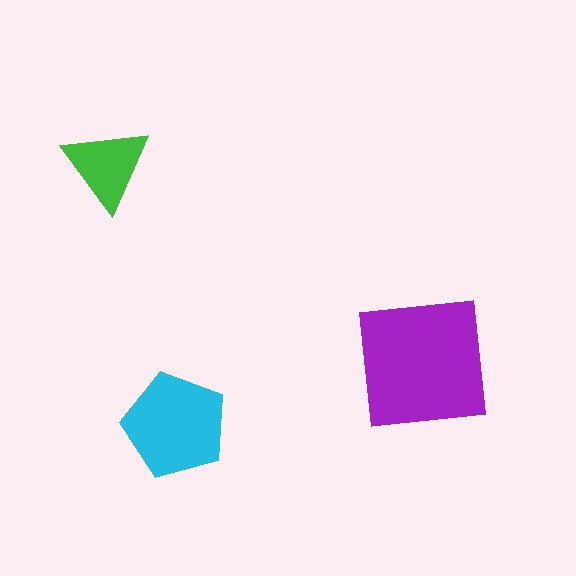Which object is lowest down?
The cyan pentagon is bottommost.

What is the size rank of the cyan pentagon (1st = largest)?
2nd.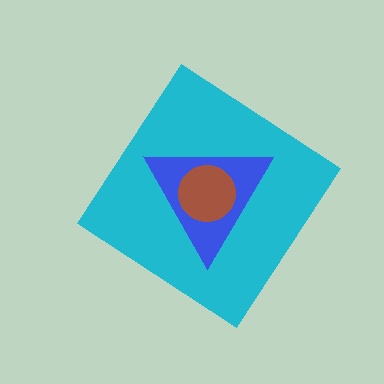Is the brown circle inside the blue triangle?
Yes.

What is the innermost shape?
The brown circle.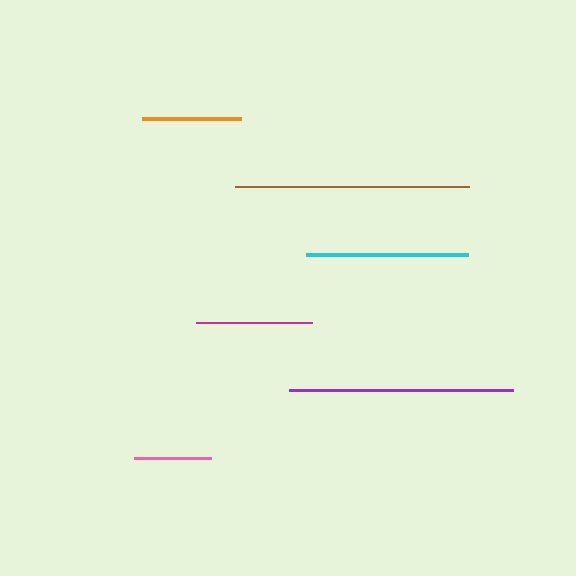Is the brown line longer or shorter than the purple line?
The brown line is longer than the purple line.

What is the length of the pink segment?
The pink segment is approximately 77 pixels long.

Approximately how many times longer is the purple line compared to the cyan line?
The purple line is approximately 1.4 times the length of the cyan line.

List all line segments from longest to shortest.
From longest to shortest: brown, purple, cyan, magenta, orange, pink.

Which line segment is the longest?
The brown line is the longest at approximately 233 pixels.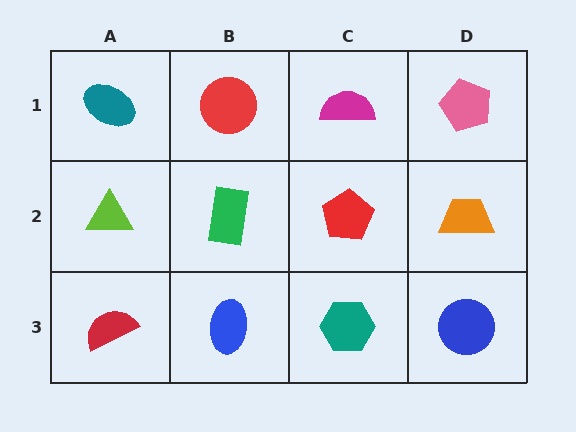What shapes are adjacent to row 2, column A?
A teal ellipse (row 1, column A), a red semicircle (row 3, column A), a green rectangle (row 2, column B).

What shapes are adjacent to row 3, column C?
A red pentagon (row 2, column C), a blue ellipse (row 3, column B), a blue circle (row 3, column D).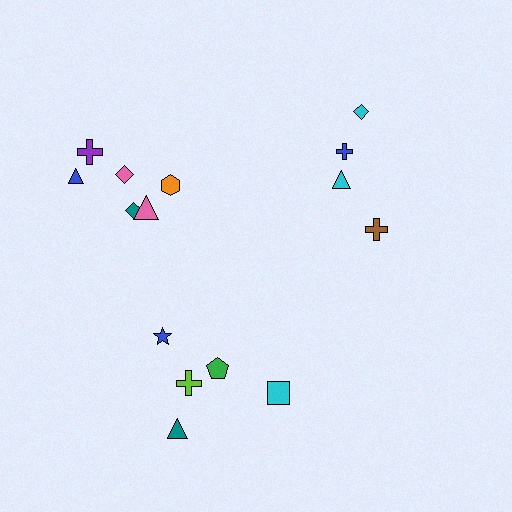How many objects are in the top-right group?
There are 4 objects.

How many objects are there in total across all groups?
There are 15 objects.